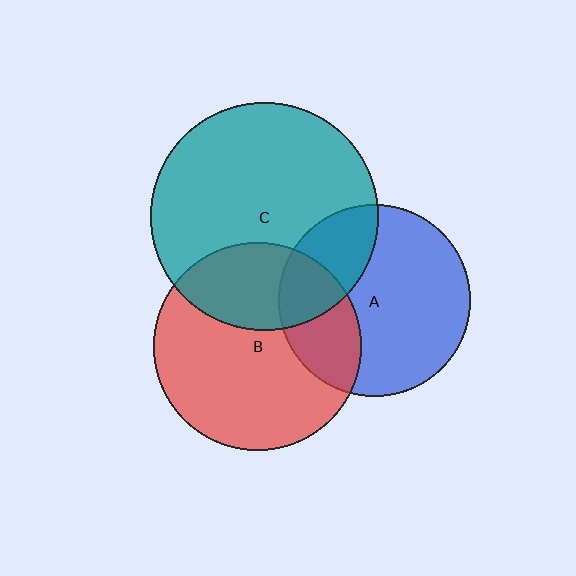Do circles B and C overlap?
Yes.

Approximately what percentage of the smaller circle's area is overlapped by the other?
Approximately 30%.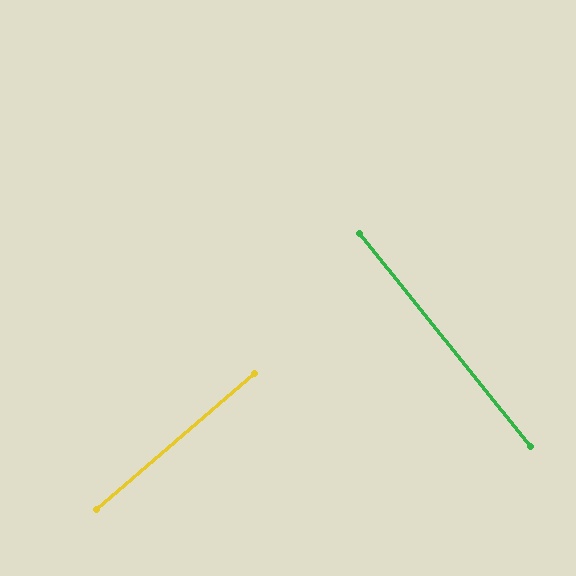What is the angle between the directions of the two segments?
Approximately 88 degrees.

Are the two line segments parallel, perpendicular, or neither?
Perpendicular — they meet at approximately 88°.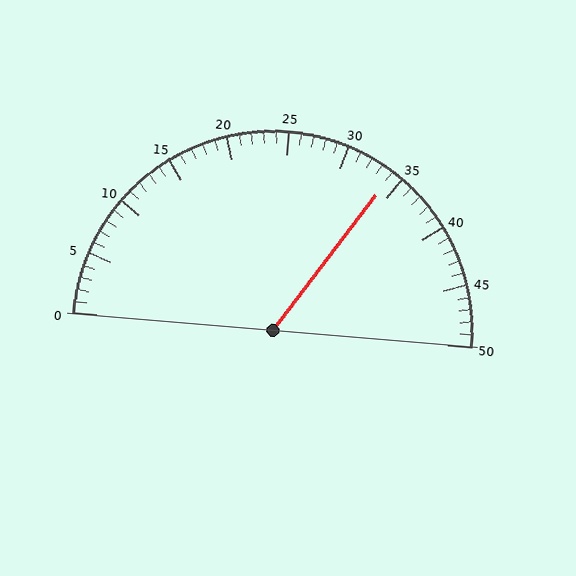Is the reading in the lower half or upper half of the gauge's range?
The reading is in the upper half of the range (0 to 50).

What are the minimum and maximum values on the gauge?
The gauge ranges from 0 to 50.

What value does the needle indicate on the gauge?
The needle indicates approximately 34.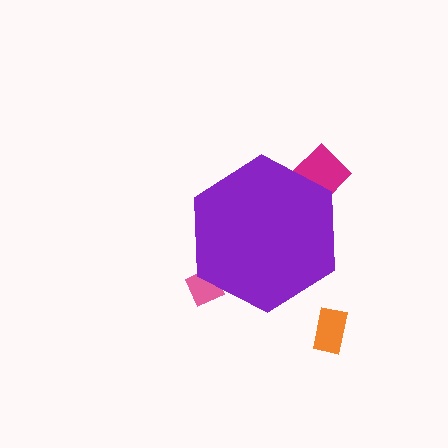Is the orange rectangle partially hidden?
No, the orange rectangle is fully visible.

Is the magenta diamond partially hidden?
Yes, the magenta diamond is partially hidden behind the purple hexagon.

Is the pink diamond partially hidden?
Yes, the pink diamond is partially hidden behind the purple hexagon.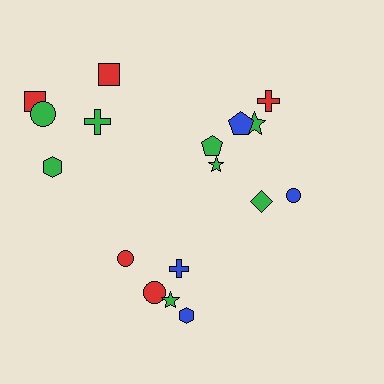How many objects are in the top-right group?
There are 7 objects.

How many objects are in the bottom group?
There are 5 objects.